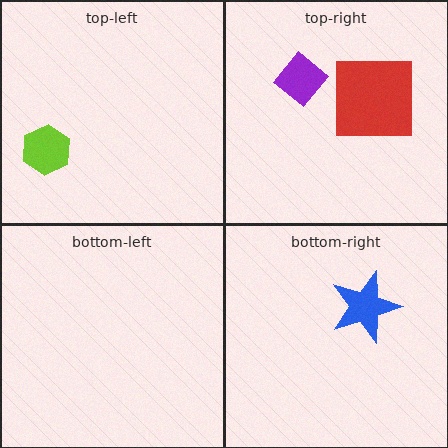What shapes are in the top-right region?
The red square, the purple diamond.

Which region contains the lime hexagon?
The top-left region.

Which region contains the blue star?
The bottom-right region.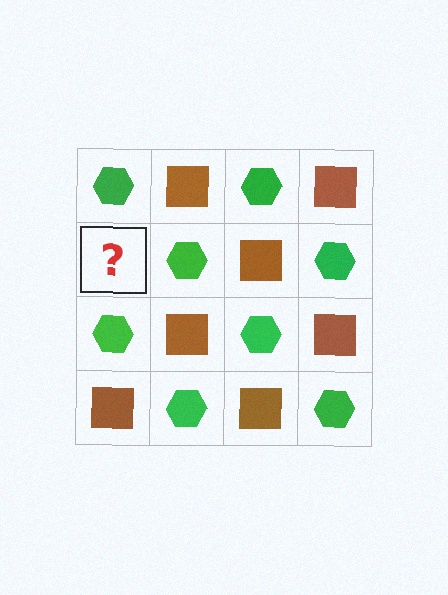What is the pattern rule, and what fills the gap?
The rule is that it alternates green hexagon and brown square in a checkerboard pattern. The gap should be filled with a brown square.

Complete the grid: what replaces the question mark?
The question mark should be replaced with a brown square.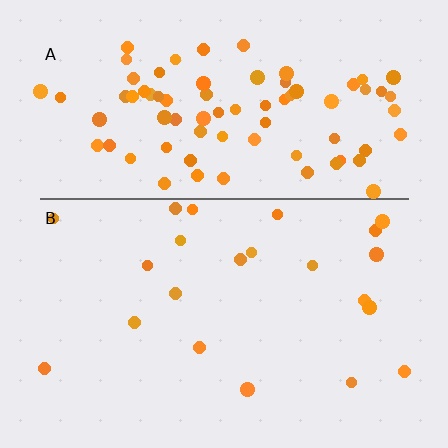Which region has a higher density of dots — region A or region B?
A (the top).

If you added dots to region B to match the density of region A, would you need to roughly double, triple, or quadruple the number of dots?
Approximately quadruple.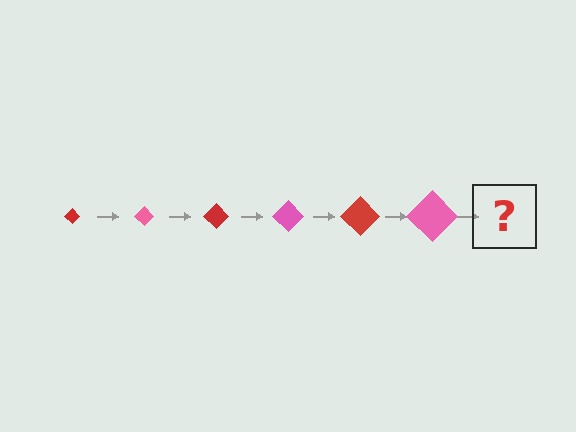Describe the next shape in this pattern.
It should be a red diamond, larger than the previous one.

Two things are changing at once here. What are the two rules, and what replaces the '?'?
The two rules are that the diamond grows larger each step and the color cycles through red and pink. The '?' should be a red diamond, larger than the previous one.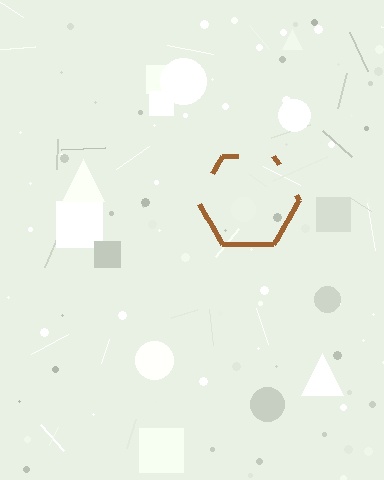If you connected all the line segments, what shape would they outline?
They would outline a hexagon.